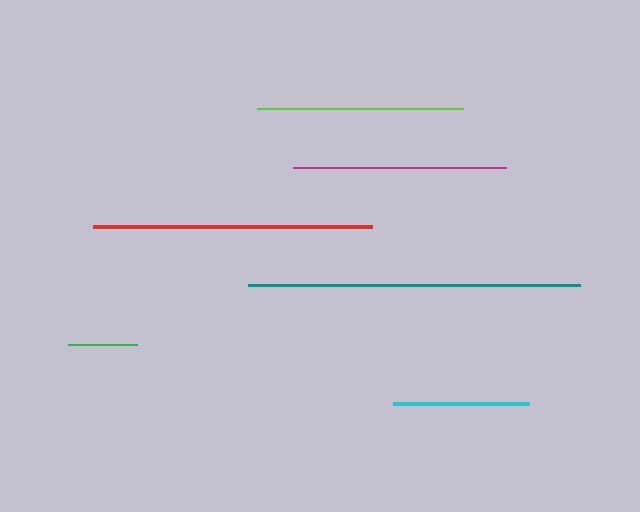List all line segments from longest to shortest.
From longest to shortest: teal, red, magenta, lime, cyan, green.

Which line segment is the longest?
The teal line is the longest at approximately 332 pixels.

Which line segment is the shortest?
The green line is the shortest at approximately 69 pixels.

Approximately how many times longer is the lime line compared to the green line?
The lime line is approximately 3.0 times the length of the green line.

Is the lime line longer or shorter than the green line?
The lime line is longer than the green line.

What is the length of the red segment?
The red segment is approximately 279 pixels long.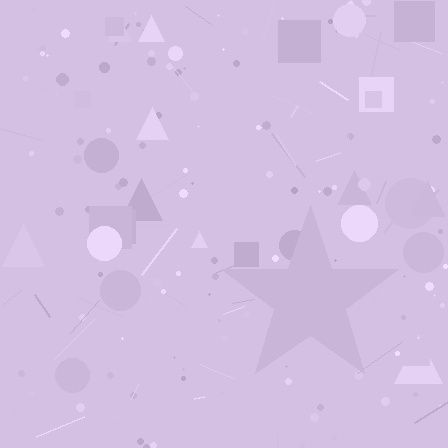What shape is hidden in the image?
A star is hidden in the image.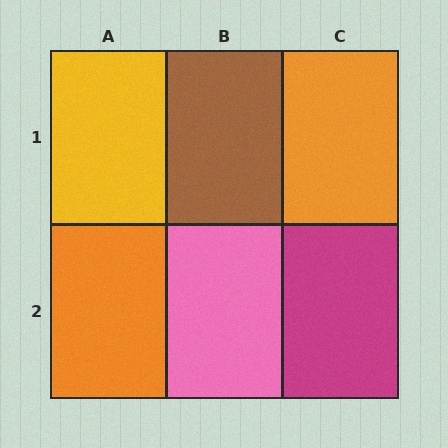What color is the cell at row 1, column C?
Orange.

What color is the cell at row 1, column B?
Brown.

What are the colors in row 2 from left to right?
Orange, pink, magenta.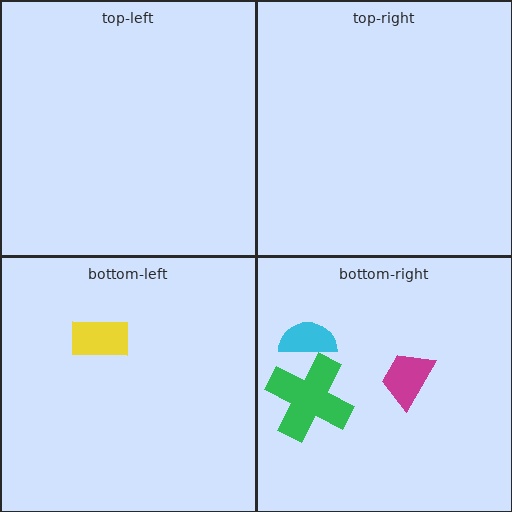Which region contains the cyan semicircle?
The bottom-right region.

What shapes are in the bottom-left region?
The yellow rectangle.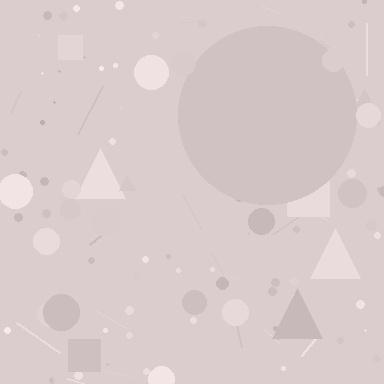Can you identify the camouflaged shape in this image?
The camouflaged shape is a circle.